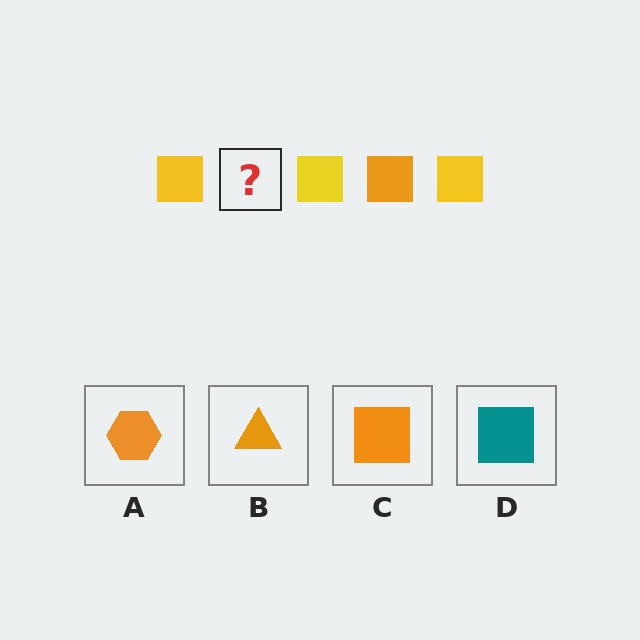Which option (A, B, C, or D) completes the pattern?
C.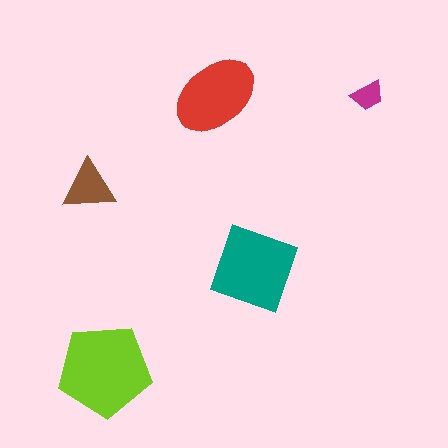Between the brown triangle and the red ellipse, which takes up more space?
The red ellipse.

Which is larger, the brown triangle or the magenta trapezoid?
The brown triangle.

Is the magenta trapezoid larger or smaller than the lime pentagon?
Smaller.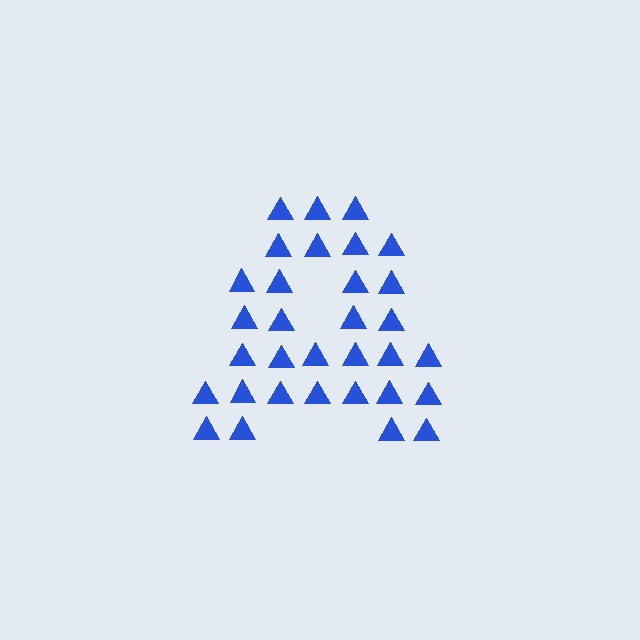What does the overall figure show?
The overall figure shows the letter A.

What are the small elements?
The small elements are triangles.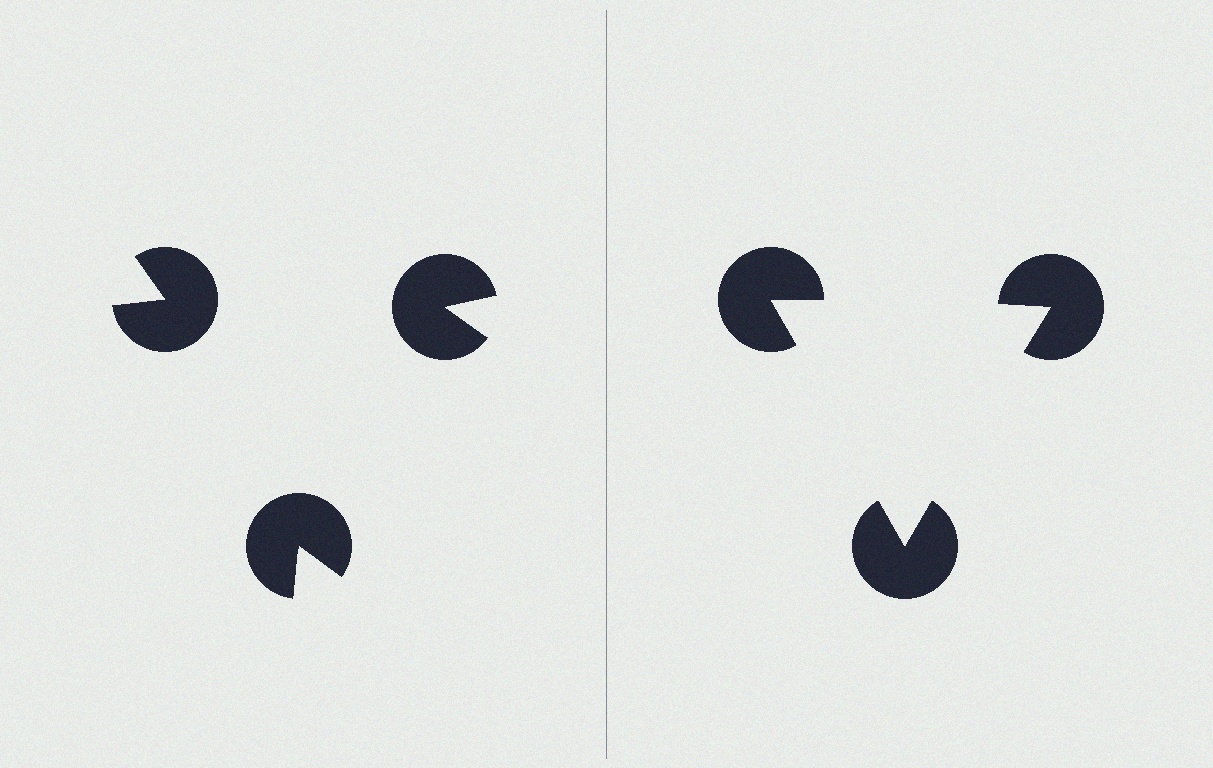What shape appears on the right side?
An illusory triangle.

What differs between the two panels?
The pac-man discs are positioned identically on both sides; only the wedge orientations differ. On the right they align to a triangle; on the left they are misaligned.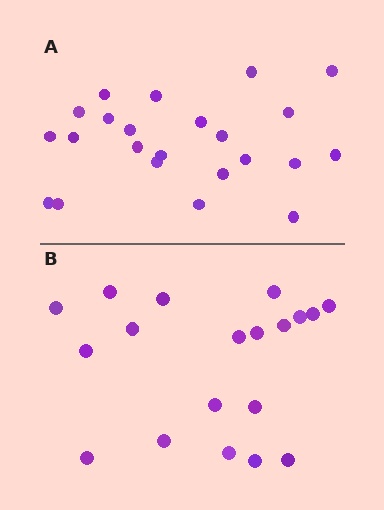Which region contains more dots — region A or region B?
Region A (the top region) has more dots.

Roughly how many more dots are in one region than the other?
Region A has about 4 more dots than region B.